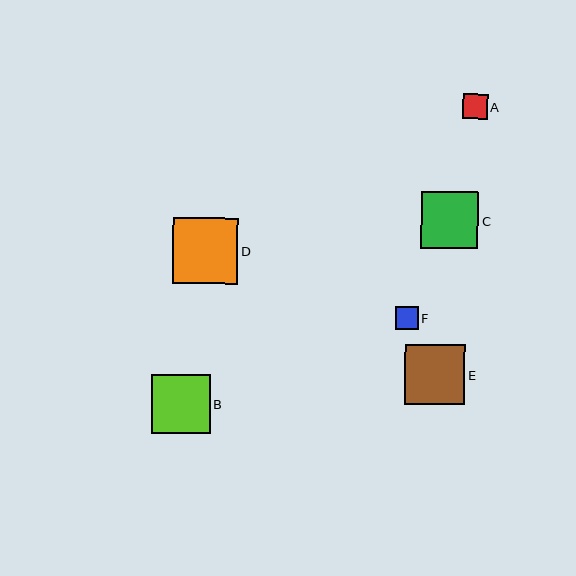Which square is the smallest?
Square F is the smallest with a size of approximately 23 pixels.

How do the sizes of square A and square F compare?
Square A and square F are approximately the same size.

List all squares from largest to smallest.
From largest to smallest: D, E, B, C, A, F.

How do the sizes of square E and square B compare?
Square E and square B are approximately the same size.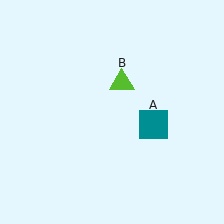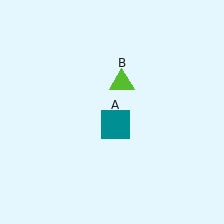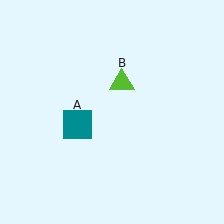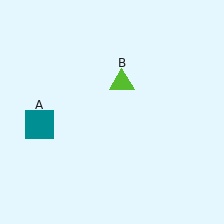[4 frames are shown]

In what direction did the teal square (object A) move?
The teal square (object A) moved left.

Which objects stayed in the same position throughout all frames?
Lime triangle (object B) remained stationary.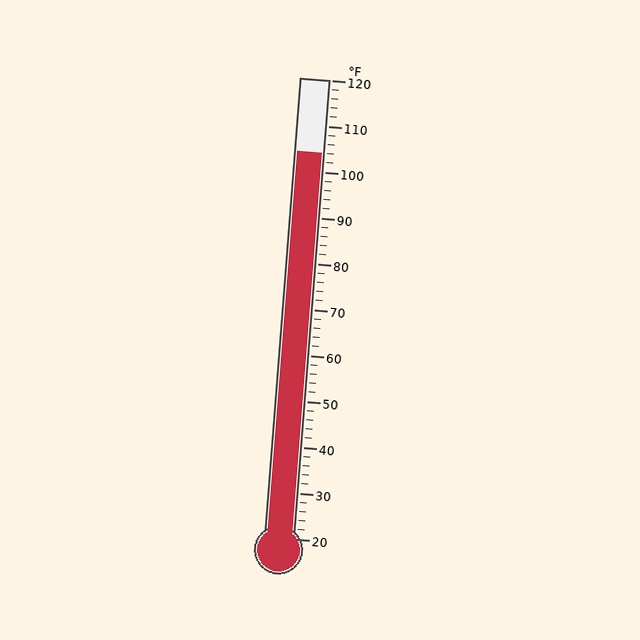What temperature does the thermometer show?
The thermometer shows approximately 104°F.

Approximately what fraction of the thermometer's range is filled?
The thermometer is filled to approximately 85% of its range.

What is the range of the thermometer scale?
The thermometer scale ranges from 20°F to 120°F.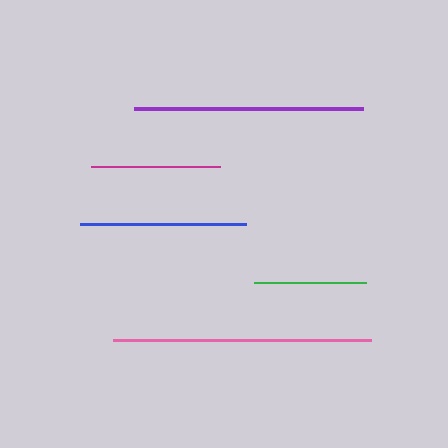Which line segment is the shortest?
The green line is the shortest at approximately 112 pixels.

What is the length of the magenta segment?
The magenta segment is approximately 130 pixels long.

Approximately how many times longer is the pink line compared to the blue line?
The pink line is approximately 1.6 times the length of the blue line.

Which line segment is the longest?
The pink line is the longest at approximately 258 pixels.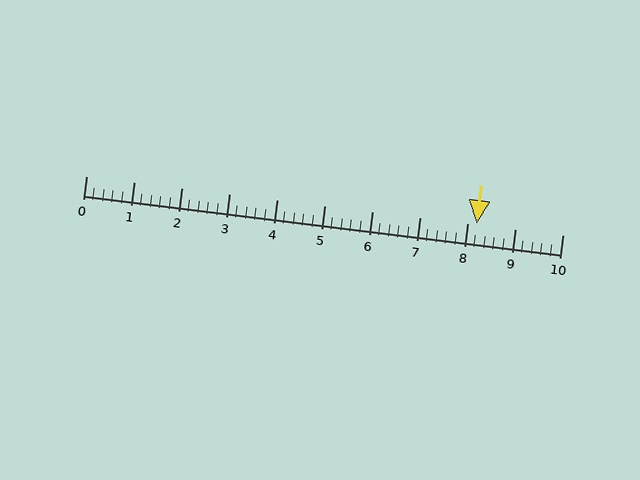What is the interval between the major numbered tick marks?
The major tick marks are spaced 1 units apart.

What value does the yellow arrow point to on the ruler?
The yellow arrow points to approximately 8.2.